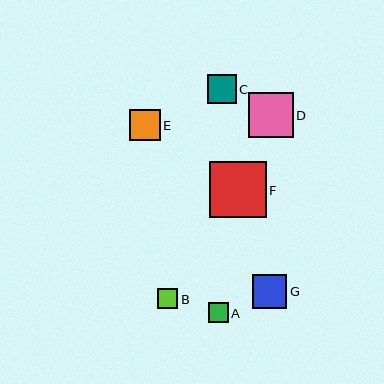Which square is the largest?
Square F is the largest with a size of approximately 56 pixels.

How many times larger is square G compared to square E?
Square G is approximately 1.1 times the size of square E.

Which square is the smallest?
Square A is the smallest with a size of approximately 20 pixels.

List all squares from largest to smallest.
From largest to smallest: F, D, G, E, C, B, A.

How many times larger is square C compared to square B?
Square C is approximately 1.4 times the size of square B.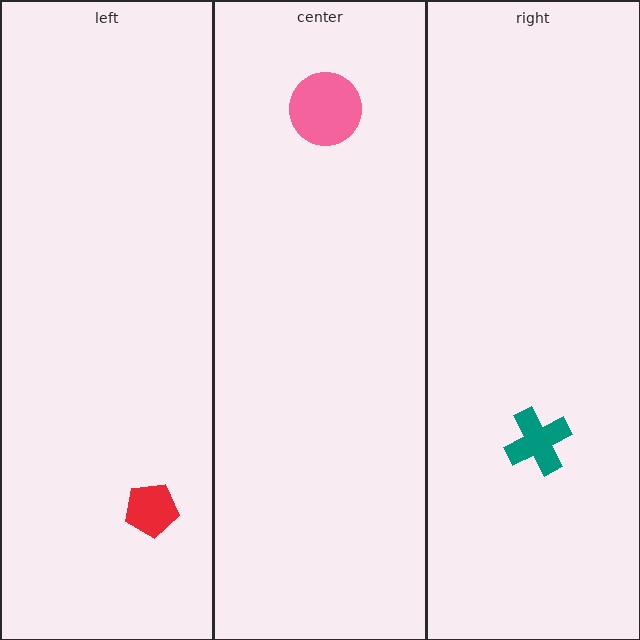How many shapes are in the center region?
1.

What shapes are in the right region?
The teal cross.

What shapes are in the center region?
The pink circle.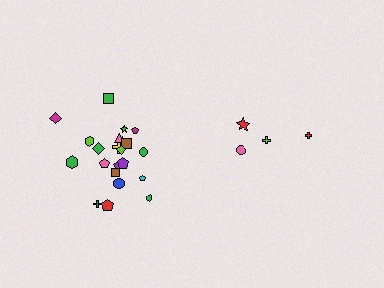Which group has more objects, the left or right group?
The left group.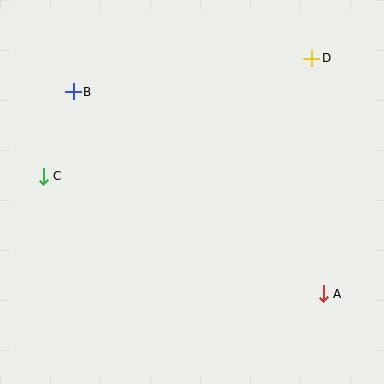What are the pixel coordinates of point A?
Point A is at (323, 294).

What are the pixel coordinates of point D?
Point D is at (312, 58).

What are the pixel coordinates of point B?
Point B is at (73, 92).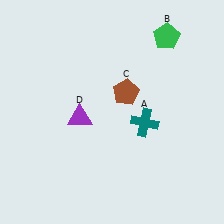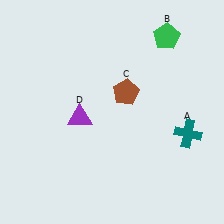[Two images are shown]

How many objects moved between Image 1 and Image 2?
1 object moved between the two images.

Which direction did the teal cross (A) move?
The teal cross (A) moved right.